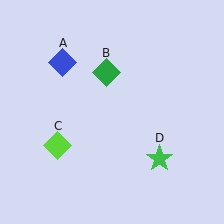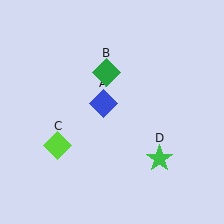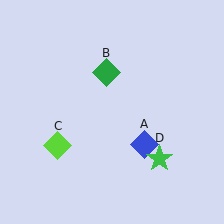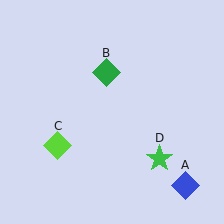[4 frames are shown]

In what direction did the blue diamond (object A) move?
The blue diamond (object A) moved down and to the right.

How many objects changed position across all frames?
1 object changed position: blue diamond (object A).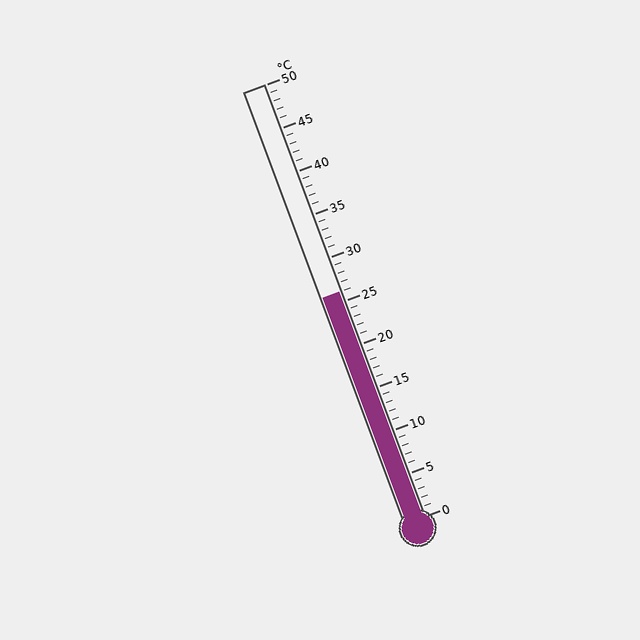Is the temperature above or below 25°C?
The temperature is above 25°C.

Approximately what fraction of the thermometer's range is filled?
The thermometer is filled to approximately 50% of its range.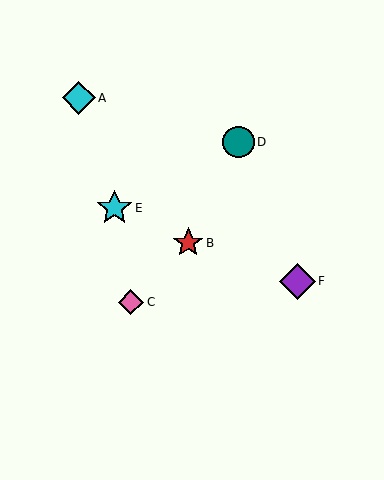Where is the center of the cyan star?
The center of the cyan star is at (115, 208).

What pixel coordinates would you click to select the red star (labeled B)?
Click at (188, 243) to select the red star B.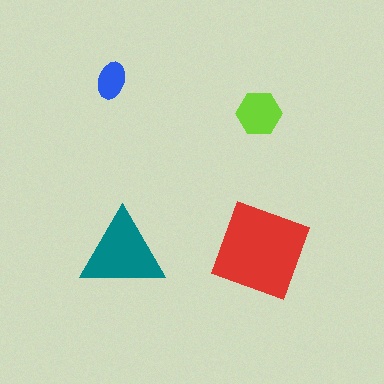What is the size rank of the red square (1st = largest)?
1st.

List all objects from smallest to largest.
The blue ellipse, the lime hexagon, the teal triangle, the red square.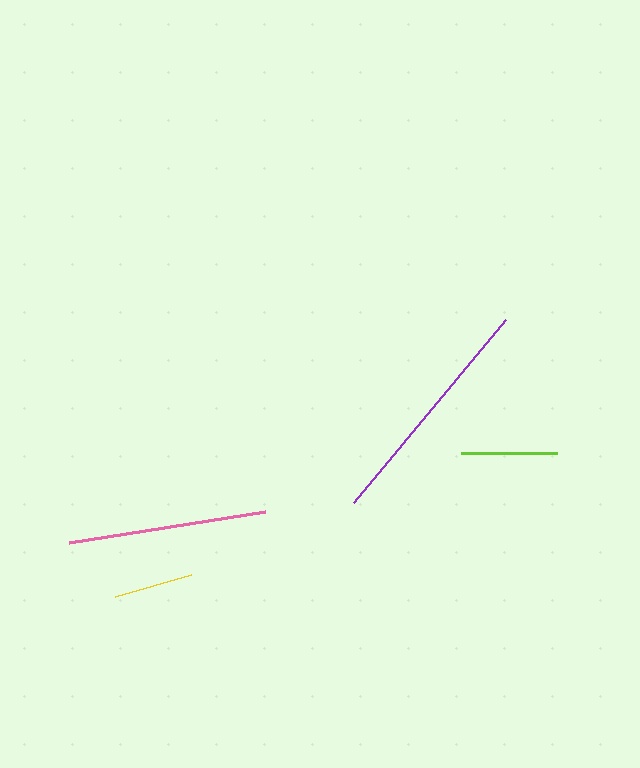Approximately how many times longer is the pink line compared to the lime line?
The pink line is approximately 2.1 times the length of the lime line.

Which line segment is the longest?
The purple line is the longest at approximately 238 pixels.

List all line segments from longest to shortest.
From longest to shortest: purple, pink, lime, yellow.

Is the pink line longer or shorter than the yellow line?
The pink line is longer than the yellow line.